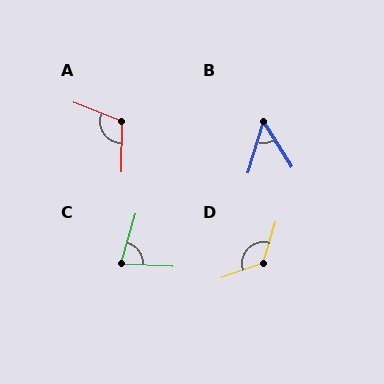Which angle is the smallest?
B, at approximately 49 degrees.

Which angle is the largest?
D, at approximately 126 degrees.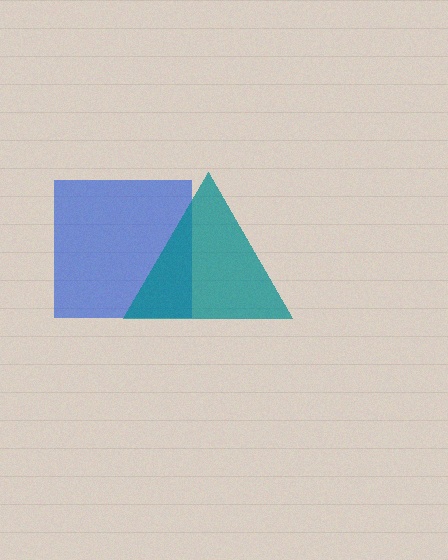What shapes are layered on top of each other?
The layered shapes are: a blue square, a teal triangle.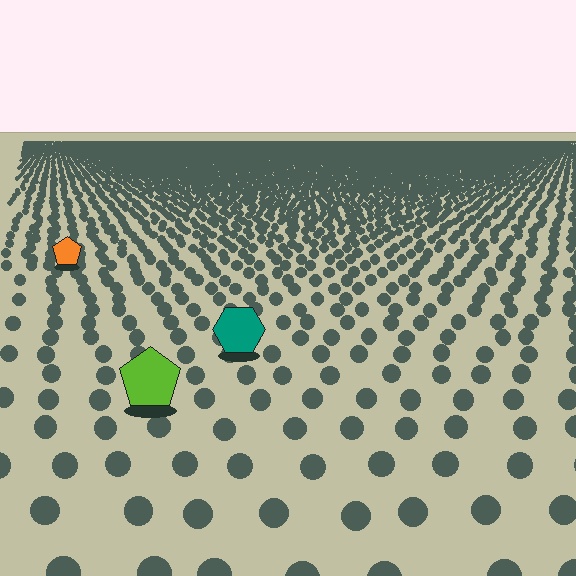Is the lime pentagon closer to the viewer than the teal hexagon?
Yes. The lime pentagon is closer — you can tell from the texture gradient: the ground texture is coarser near it.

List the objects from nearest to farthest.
From nearest to farthest: the lime pentagon, the teal hexagon, the orange pentagon.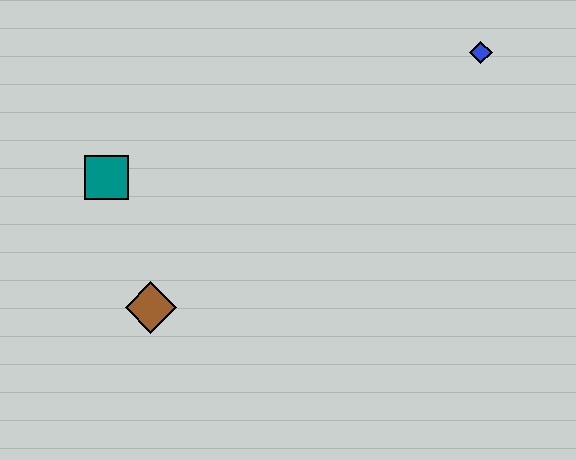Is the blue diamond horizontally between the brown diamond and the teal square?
No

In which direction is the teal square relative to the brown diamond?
The teal square is above the brown diamond.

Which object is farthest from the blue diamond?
The brown diamond is farthest from the blue diamond.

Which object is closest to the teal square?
The brown diamond is closest to the teal square.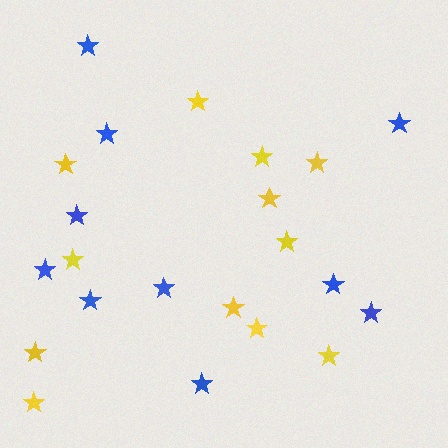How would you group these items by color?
There are 2 groups: one group of yellow stars (12) and one group of blue stars (10).